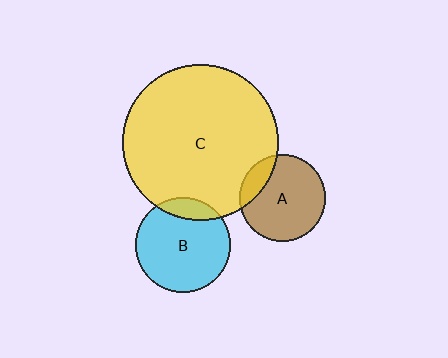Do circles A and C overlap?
Yes.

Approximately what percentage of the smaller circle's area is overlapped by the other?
Approximately 15%.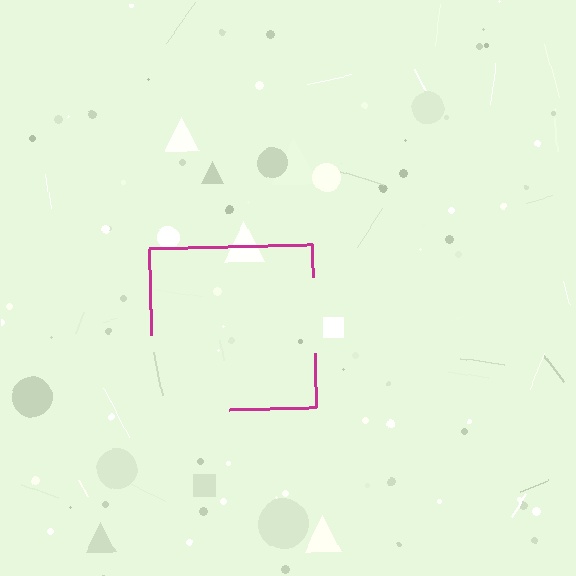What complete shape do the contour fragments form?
The contour fragments form a square.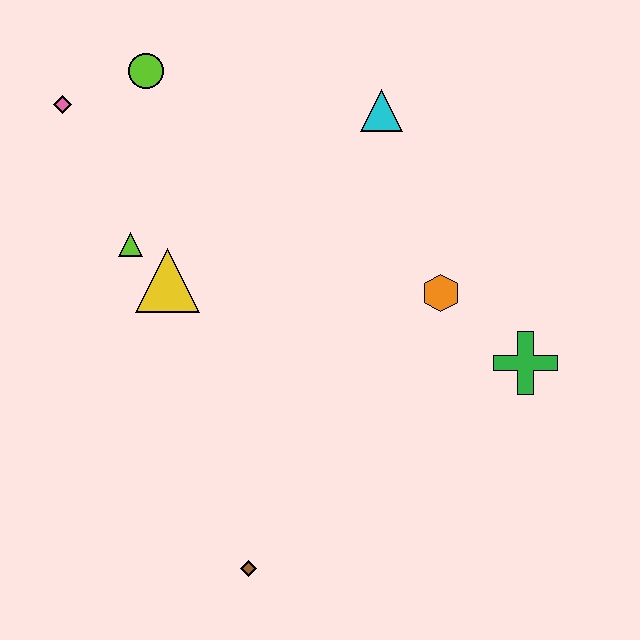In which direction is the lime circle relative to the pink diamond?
The lime circle is to the right of the pink diamond.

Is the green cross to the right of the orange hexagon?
Yes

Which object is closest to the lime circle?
The pink diamond is closest to the lime circle.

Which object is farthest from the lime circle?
The brown diamond is farthest from the lime circle.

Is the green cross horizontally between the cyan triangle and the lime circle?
No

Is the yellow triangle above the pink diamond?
No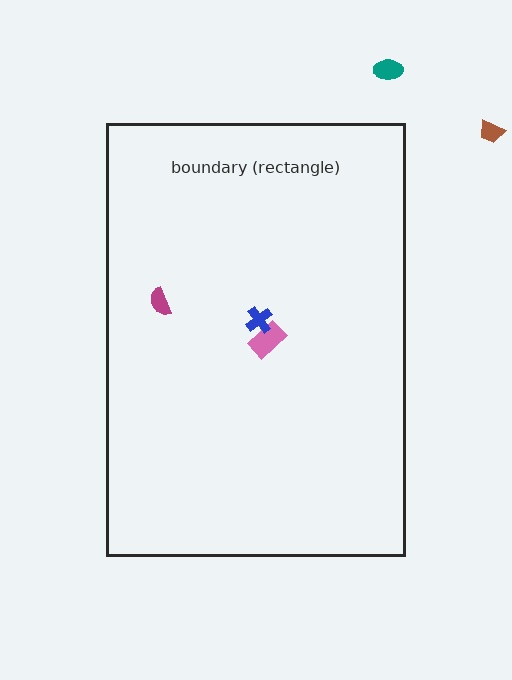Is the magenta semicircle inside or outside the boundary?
Inside.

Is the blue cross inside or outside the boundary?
Inside.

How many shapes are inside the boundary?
3 inside, 2 outside.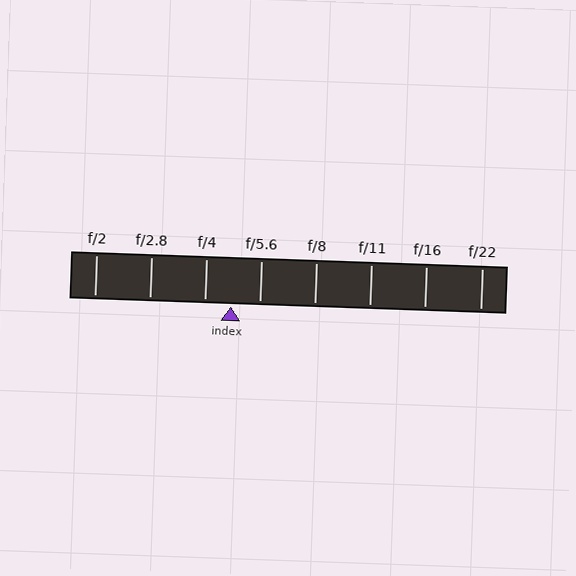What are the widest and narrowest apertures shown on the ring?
The widest aperture shown is f/2 and the narrowest is f/22.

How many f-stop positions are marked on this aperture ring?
There are 8 f-stop positions marked.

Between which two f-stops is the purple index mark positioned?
The index mark is between f/4 and f/5.6.